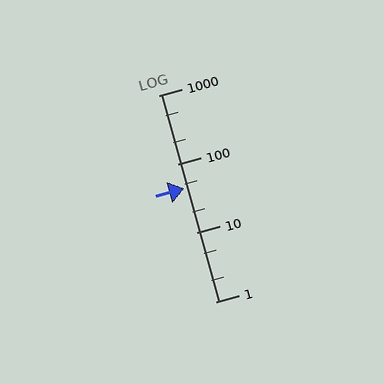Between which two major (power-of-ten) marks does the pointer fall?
The pointer is between 10 and 100.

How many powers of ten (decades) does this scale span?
The scale spans 3 decades, from 1 to 1000.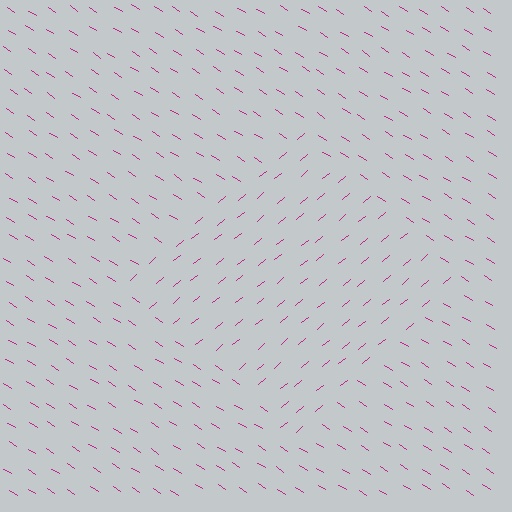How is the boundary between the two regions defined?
The boundary is defined purely by a change in line orientation (approximately 72 degrees difference). All lines are the same color and thickness.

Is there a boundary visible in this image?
Yes, there is a texture boundary formed by a change in line orientation.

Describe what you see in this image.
The image is filled with small magenta line segments. A diamond region in the image has lines oriented differently from the surrounding lines, creating a visible texture boundary.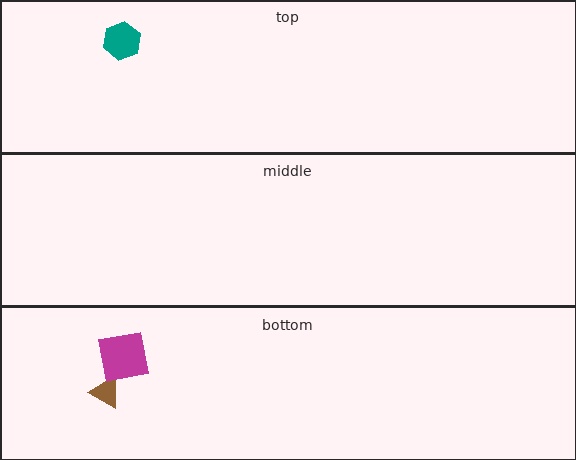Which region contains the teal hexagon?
The top region.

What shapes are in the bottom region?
The brown triangle, the magenta square.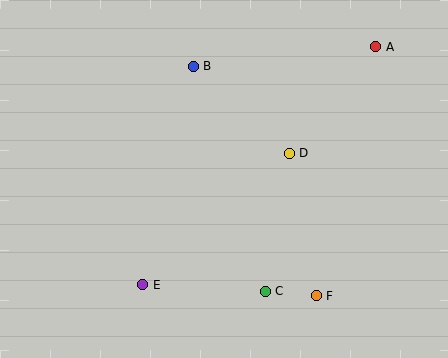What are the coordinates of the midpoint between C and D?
The midpoint between C and D is at (277, 222).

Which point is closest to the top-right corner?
Point A is closest to the top-right corner.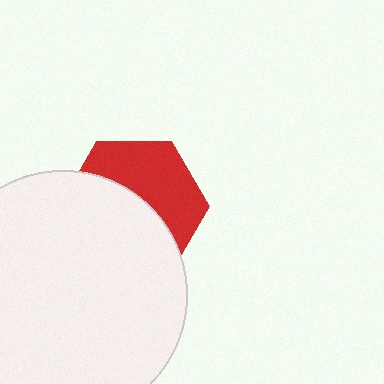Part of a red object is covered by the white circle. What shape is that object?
It is a hexagon.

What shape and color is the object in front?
The object in front is a white circle.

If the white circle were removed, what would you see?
You would see the complete red hexagon.